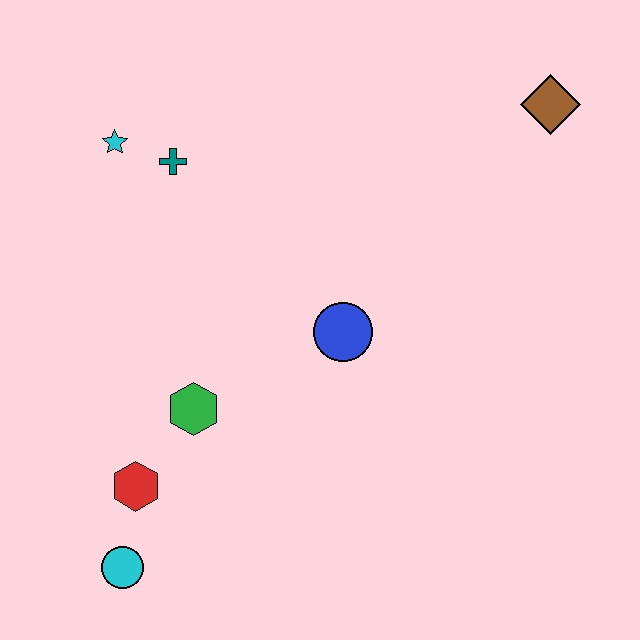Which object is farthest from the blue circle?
The cyan circle is farthest from the blue circle.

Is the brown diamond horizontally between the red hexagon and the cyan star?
No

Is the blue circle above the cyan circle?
Yes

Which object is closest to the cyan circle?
The red hexagon is closest to the cyan circle.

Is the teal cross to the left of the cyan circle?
No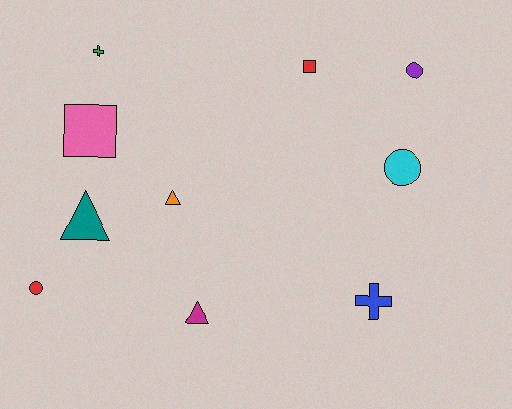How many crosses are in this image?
There are 2 crosses.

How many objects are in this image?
There are 10 objects.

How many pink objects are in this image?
There is 1 pink object.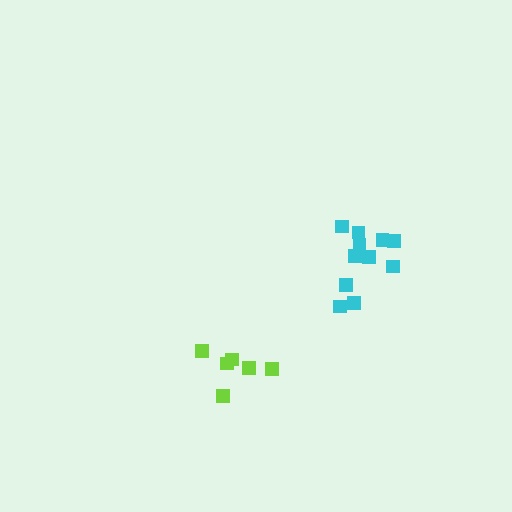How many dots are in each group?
Group 1: 12 dots, Group 2: 6 dots (18 total).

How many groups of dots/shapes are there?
There are 2 groups.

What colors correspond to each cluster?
The clusters are colored: cyan, lime.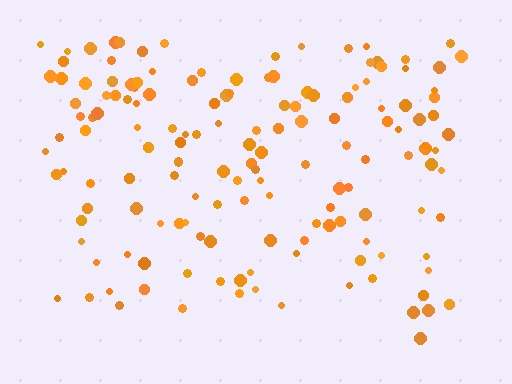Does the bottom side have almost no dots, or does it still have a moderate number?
Still a moderate number, just noticeably fewer than the top.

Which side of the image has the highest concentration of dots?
The top.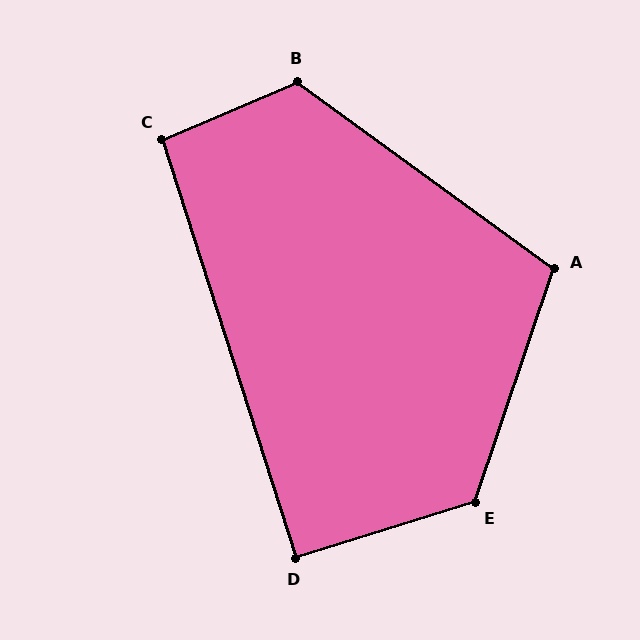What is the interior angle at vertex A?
Approximately 108 degrees (obtuse).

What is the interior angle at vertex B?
Approximately 121 degrees (obtuse).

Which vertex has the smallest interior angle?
D, at approximately 90 degrees.